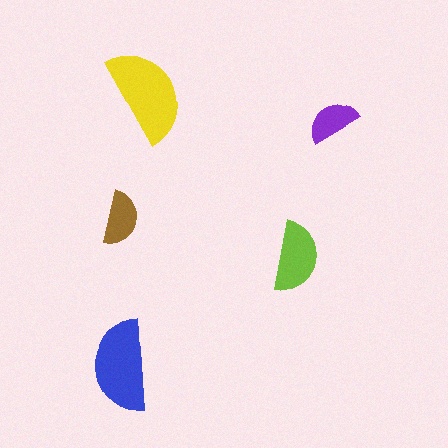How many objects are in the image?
There are 5 objects in the image.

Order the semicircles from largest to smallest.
the yellow one, the blue one, the lime one, the brown one, the purple one.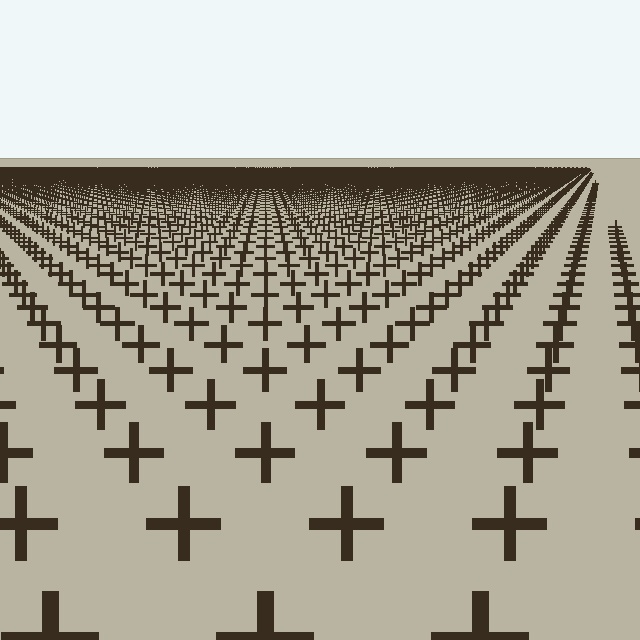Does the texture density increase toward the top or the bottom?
Density increases toward the top.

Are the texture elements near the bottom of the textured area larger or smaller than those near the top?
Larger. Near the bottom, elements are closer to the viewer and appear at a bigger on-screen size.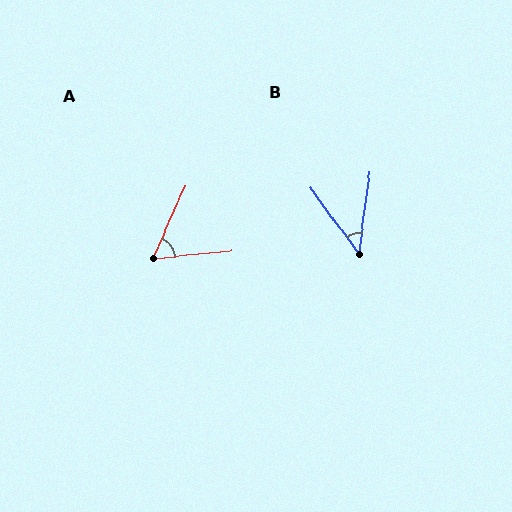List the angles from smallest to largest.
B (44°), A (60°).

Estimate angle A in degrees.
Approximately 60 degrees.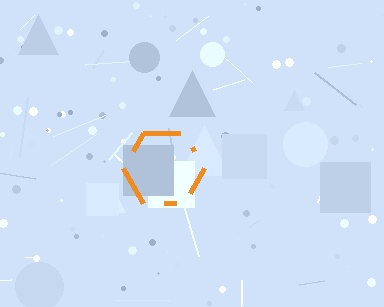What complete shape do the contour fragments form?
The contour fragments form a hexagon.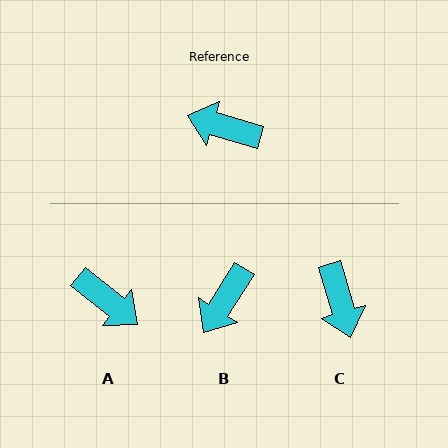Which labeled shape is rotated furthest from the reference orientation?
A, about 157 degrees away.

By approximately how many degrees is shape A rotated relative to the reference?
Approximately 157 degrees counter-clockwise.